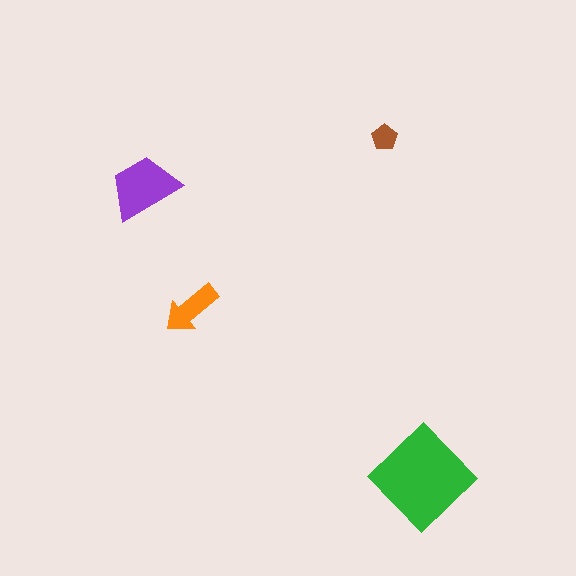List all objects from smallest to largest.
The brown pentagon, the orange arrow, the purple trapezoid, the green diamond.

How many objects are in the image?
There are 4 objects in the image.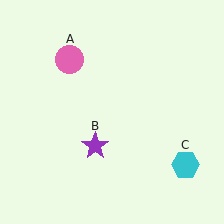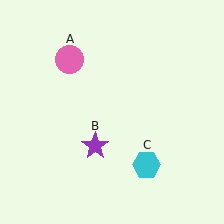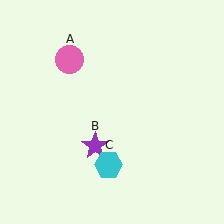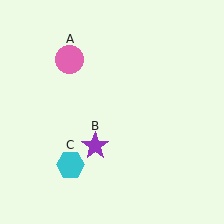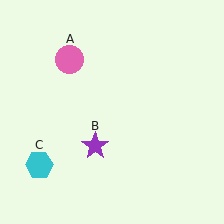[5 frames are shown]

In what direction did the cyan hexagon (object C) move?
The cyan hexagon (object C) moved left.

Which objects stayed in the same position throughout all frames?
Pink circle (object A) and purple star (object B) remained stationary.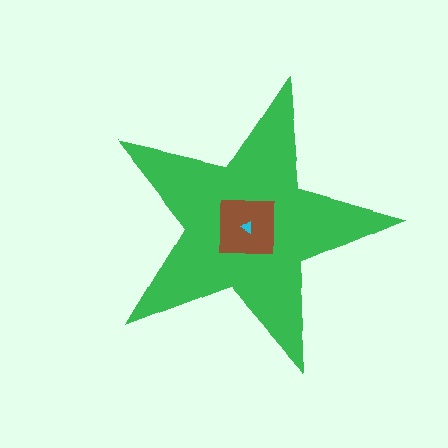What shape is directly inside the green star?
The brown square.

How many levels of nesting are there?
3.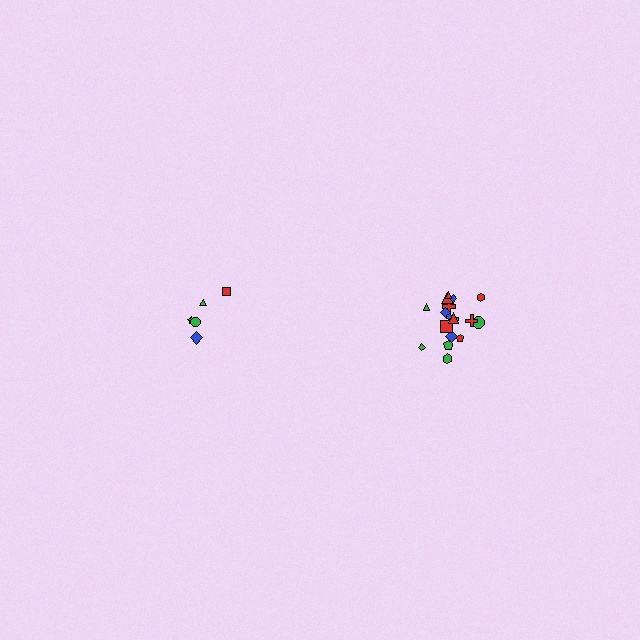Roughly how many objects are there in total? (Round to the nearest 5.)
Roughly 25 objects in total.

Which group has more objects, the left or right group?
The right group.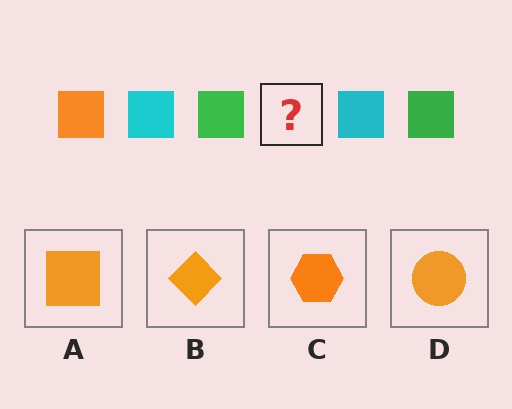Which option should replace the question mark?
Option A.